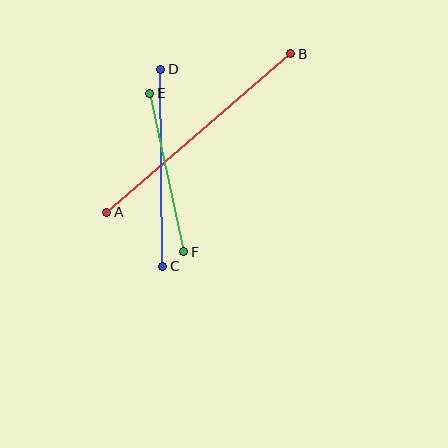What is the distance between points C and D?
The distance is approximately 197 pixels.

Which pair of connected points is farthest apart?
Points A and B are farthest apart.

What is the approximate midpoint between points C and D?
The midpoint is at approximately (162, 168) pixels.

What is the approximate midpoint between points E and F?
The midpoint is at approximately (167, 173) pixels.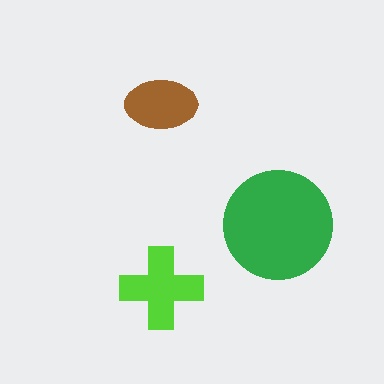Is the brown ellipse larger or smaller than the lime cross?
Smaller.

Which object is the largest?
The green circle.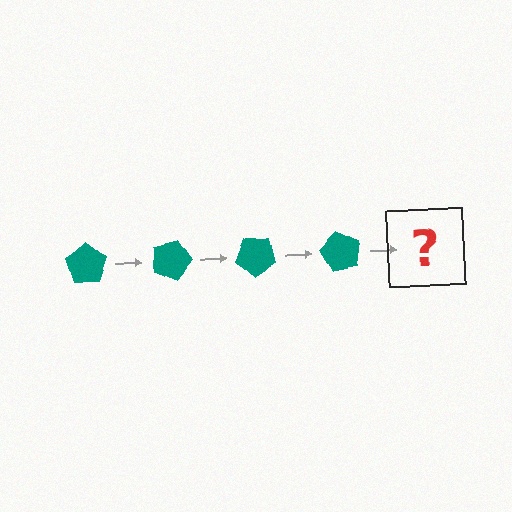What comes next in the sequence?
The next element should be a teal pentagon rotated 80 degrees.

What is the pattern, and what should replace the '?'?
The pattern is that the pentagon rotates 20 degrees each step. The '?' should be a teal pentagon rotated 80 degrees.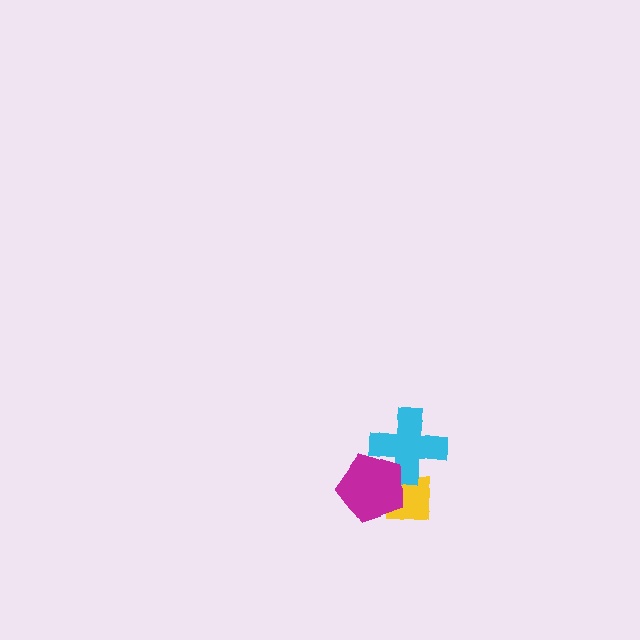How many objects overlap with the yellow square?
2 objects overlap with the yellow square.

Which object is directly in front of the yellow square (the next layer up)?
The cyan cross is directly in front of the yellow square.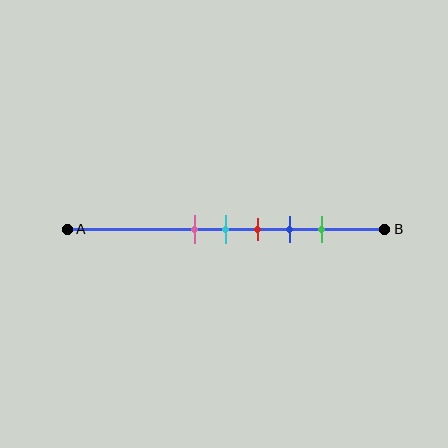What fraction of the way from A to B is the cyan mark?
The cyan mark is approximately 50% (0.5) of the way from A to B.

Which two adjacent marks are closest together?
The pink and cyan marks are the closest adjacent pair.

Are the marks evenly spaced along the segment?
Yes, the marks are approximately evenly spaced.